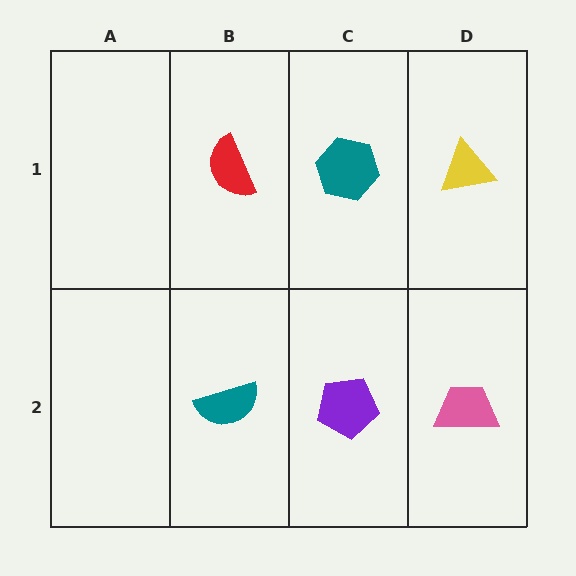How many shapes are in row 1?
3 shapes.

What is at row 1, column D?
A yellow triangle.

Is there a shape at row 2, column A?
No, that cell is empty.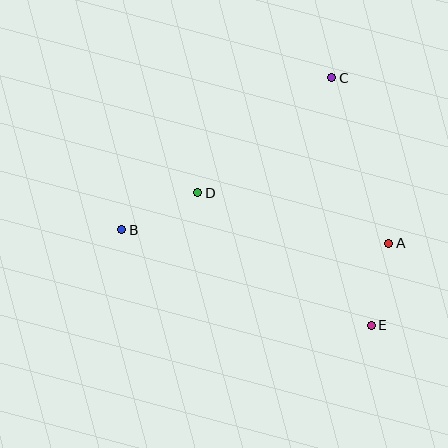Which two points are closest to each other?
Points A and E are closest to each other.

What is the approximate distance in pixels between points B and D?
The distance between B and D is approximately 85 pixels.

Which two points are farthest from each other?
Points A and B are farthest from each other.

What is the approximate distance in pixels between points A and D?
The distance between A and D is approximately 197 pixels.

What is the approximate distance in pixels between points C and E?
The distance between C and E is approximately 250 pixels.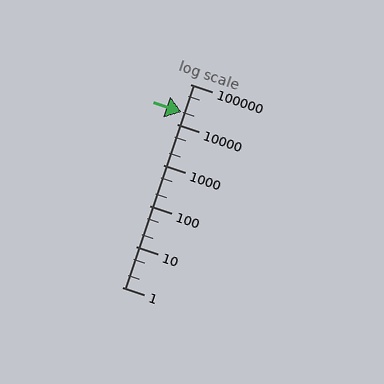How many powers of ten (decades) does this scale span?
The scale spans 5 decades, from 1 to 100000.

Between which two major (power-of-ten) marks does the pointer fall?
The pointer is between 10000 and 100000.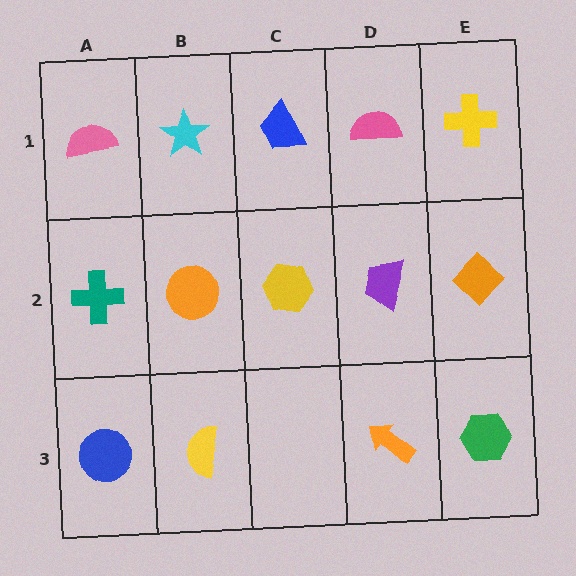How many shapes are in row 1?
5 shapes.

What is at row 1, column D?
A pink semicircle.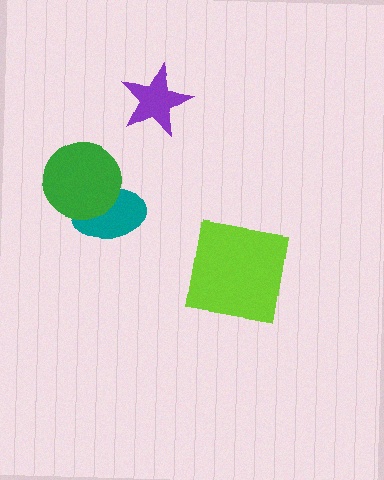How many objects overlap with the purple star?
0 objects overlap with the purple star.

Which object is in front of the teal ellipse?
The green circle is in front of the teal ellipse.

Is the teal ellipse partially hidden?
Yes, it is partially covered by another shape.